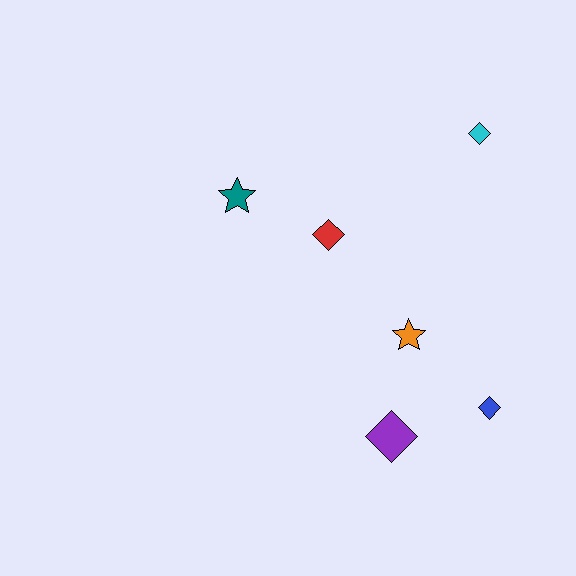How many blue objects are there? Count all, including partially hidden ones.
There is 1 blue object.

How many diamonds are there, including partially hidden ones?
There are 4 diamonds.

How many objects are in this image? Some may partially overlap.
There are 6 objects.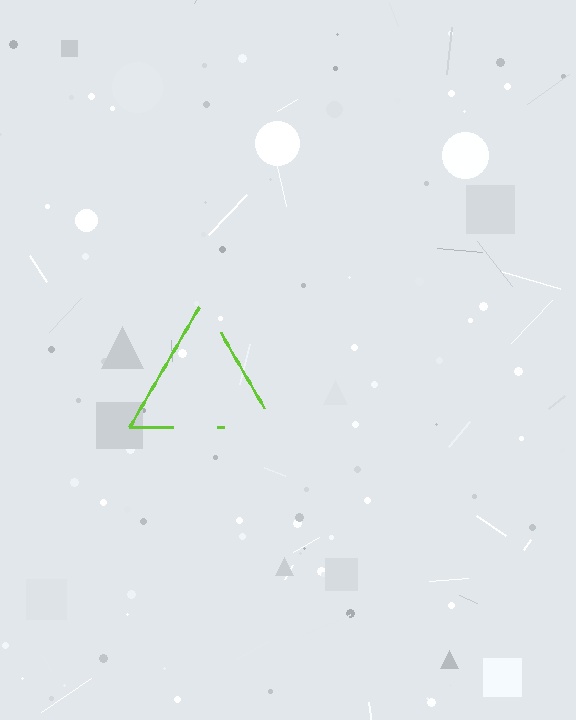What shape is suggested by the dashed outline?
The dashed outline suggests a triangle.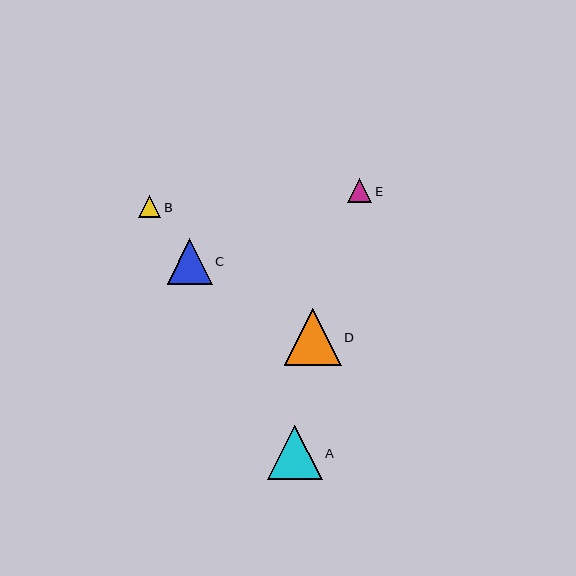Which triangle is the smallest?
Triangle B is the smallest with a size of approximately 22 pixels.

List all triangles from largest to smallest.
From largest to smallest: D, A, C, E, B.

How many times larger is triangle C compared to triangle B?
Triangle C is approximately 2.1 times the size of triangle B.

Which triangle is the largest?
Triangle D is the largest with a size of approximately 57 pixels.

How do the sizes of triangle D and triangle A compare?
Triangle D and triangle A are approximately the same size.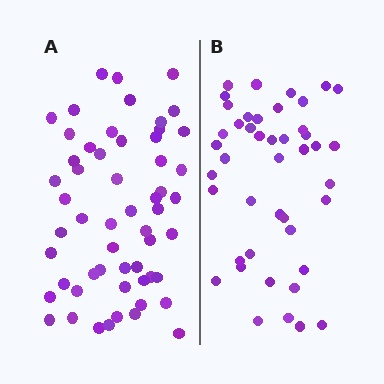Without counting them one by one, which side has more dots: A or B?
Region A (the left region) has more dots.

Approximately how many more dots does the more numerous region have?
Region A has roughly 12 or so more dots than region B.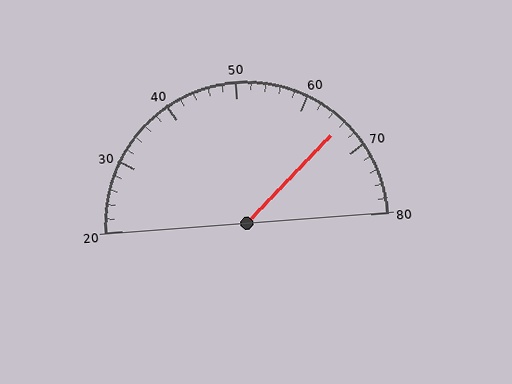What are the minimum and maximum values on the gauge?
The gauge ranges from 20 to 80.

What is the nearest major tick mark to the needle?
The nearest major tick mark is 70.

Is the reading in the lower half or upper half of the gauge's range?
The reading is in the upper half of the range (20 to 80).